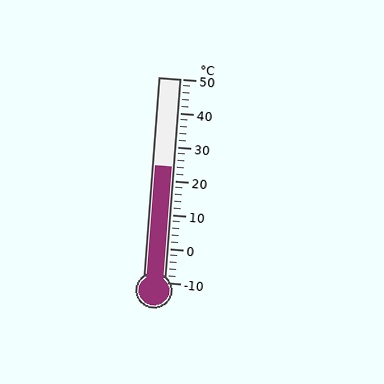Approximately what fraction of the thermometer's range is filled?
The thermometer is filled to approximately 55% of its range.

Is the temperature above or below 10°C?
The temperature is above 10°C.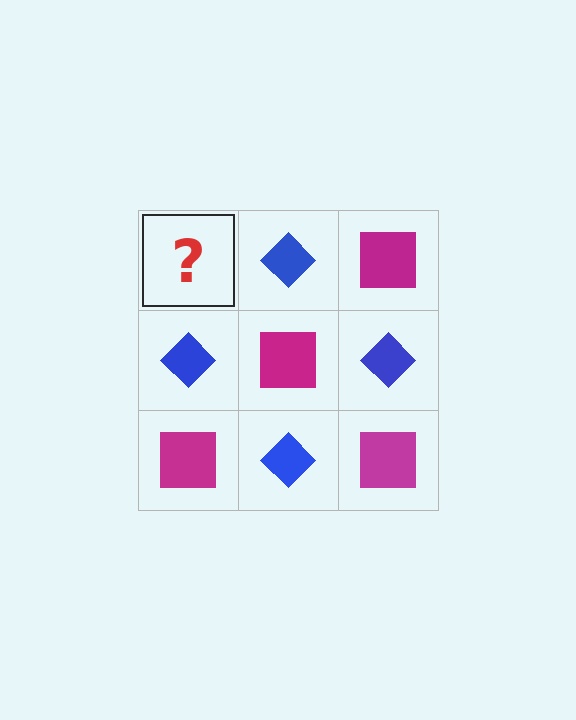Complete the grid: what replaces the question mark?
The question mark should be replaced with a magenta square.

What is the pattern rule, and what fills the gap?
The rule is that it alternates magenta square and blue diamond in a checkerboard pattern. The gap should be filled with a magenta square.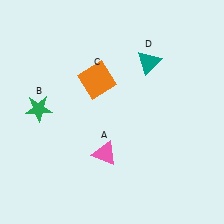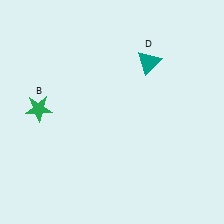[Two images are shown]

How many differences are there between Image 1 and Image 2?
There are 2 differences between the two images.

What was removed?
The orange square (C), the pink triangle (A) were removed in Image 2.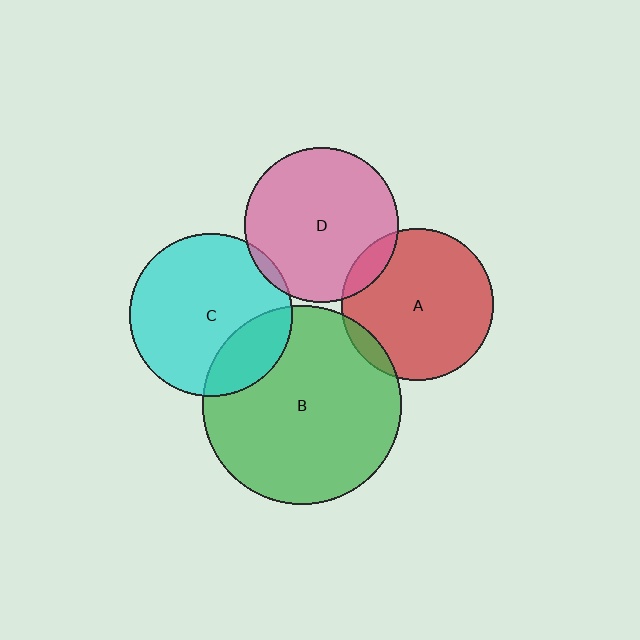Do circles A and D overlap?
Yes.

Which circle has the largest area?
Circle B (green).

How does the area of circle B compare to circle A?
Approximately 1.7 times.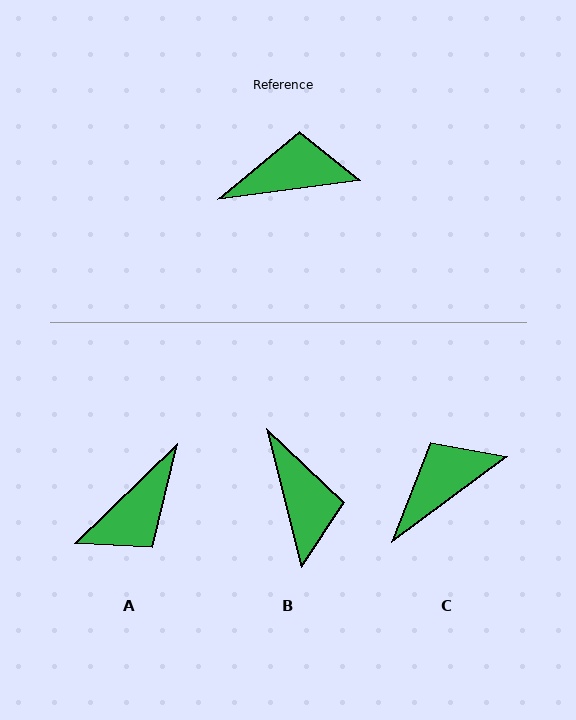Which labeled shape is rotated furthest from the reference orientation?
A, about 143 degrees away.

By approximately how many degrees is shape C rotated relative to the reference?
Approximately 29 degrees counter-clockwise.